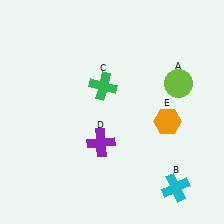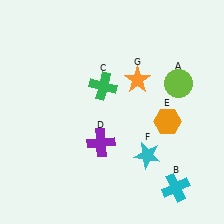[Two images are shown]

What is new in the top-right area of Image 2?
An orange star (G) was added in the top-right area of Image 2.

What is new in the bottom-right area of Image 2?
A cyan star (F) was added in the bottom-right area of Image 2.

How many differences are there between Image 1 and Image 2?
There are 2 differences between the two images.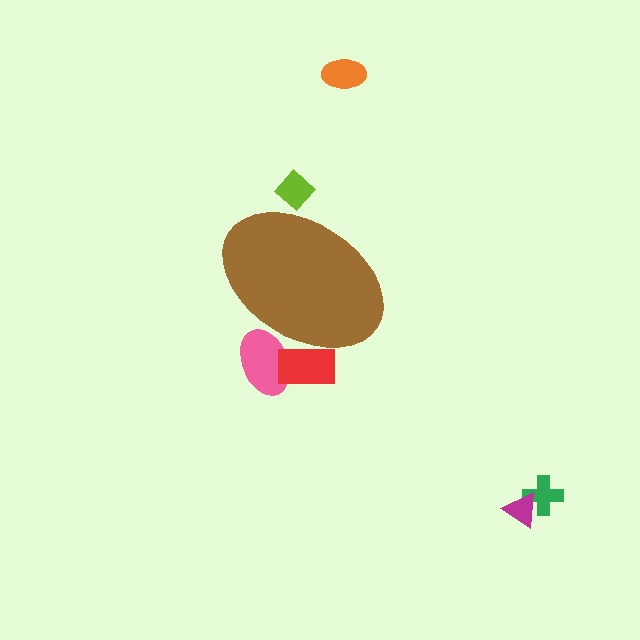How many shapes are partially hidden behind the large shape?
3 shapes are partially hidden.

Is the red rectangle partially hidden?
Yes, the red rectangle is partially hidden behind the brown ellipse.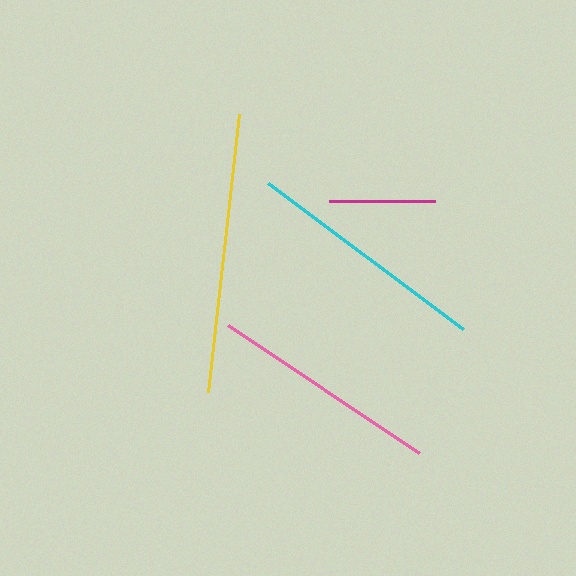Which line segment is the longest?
The yellow line is the longest at approximately 279 pixels.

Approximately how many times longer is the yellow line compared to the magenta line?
The yellow line is approximately 2.6 times the length of the magenta line.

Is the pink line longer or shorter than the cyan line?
The cyan line is longer than the pink line.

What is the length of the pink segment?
The pink segment is approximately 230 pixels long.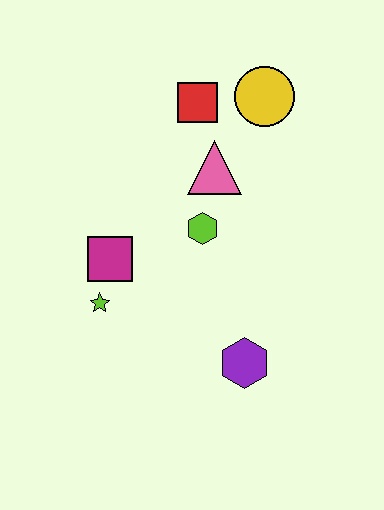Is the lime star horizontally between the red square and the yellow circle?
No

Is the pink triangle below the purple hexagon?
No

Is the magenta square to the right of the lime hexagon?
No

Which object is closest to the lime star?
The magenta square is closest to the lime star.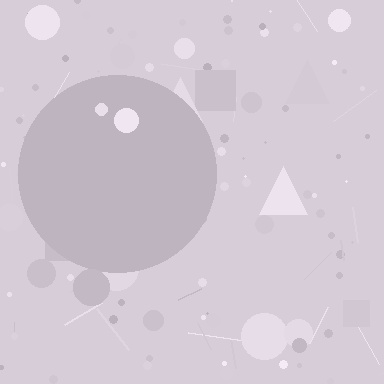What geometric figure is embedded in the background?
A circle is embedded in the background.